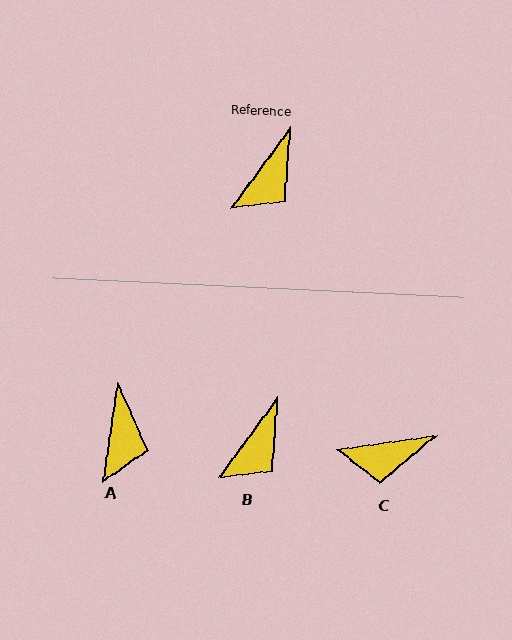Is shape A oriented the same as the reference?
No, it is off by about 28 degrees.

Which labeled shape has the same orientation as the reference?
B.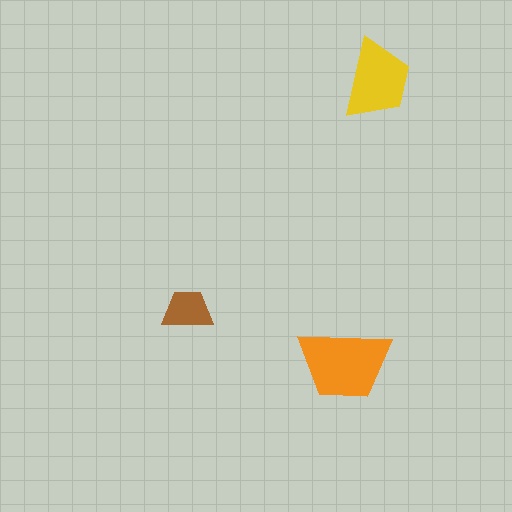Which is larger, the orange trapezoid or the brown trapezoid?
The orange one.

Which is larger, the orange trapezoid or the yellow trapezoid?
The orange one.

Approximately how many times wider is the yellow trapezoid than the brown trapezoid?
About 1.5 times wider.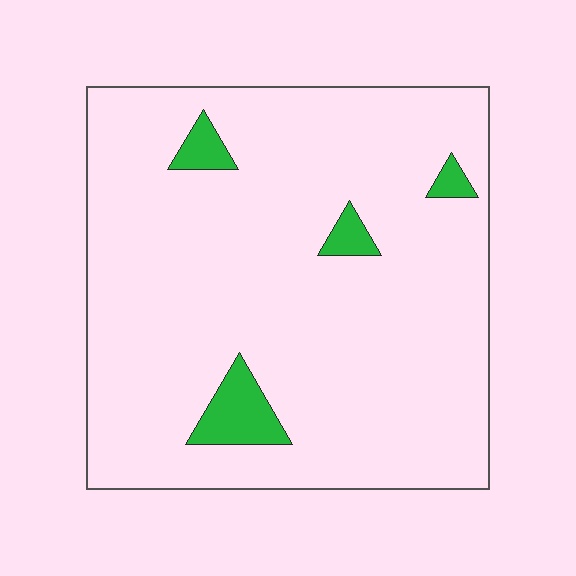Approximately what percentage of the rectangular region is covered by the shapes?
Approximately 5%.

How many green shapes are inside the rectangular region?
4.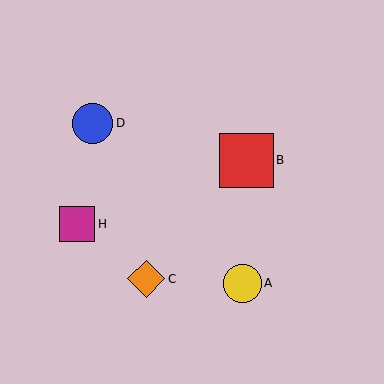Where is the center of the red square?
The center of the red square is at (246, 160).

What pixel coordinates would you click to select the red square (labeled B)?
Click at (246, 160) to select the red square B.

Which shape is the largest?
The red square (labeled B) is the largest.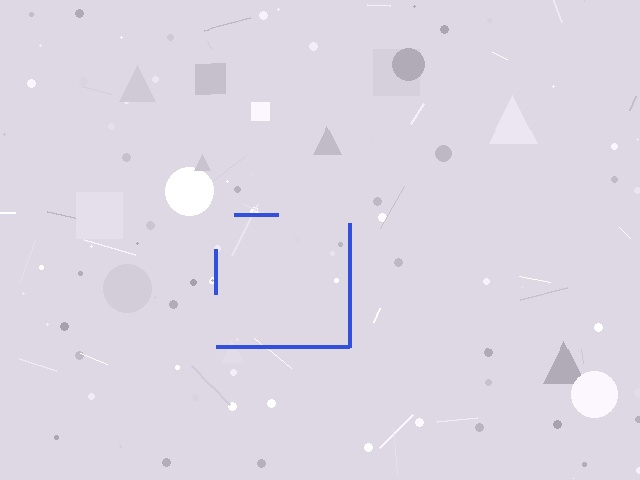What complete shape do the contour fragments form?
The contour fragments form a square.